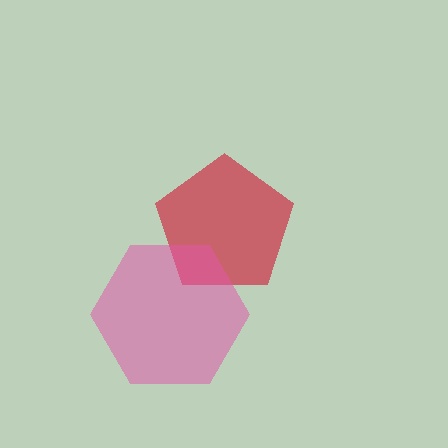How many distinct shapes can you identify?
There are 2 distinct shapes: a red pentagon, a pink hexagon.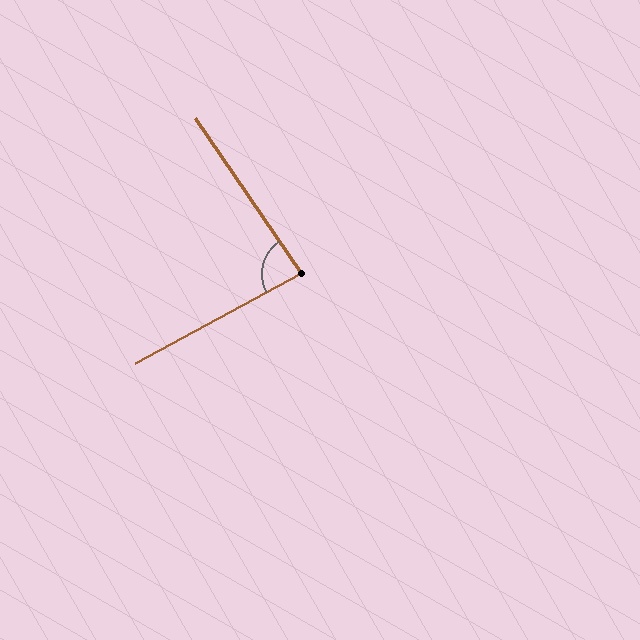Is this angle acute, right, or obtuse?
It is acute.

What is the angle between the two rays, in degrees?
Approximately 84 degrees.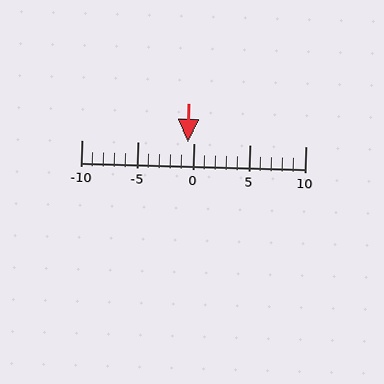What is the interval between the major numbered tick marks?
The major tick marks are spaced 5 units apart.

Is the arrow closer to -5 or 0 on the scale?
The arrow is closer to 0.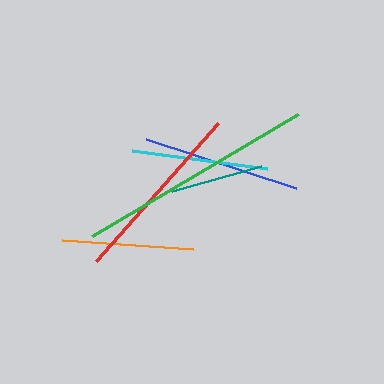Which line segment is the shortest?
The teal line is the shortest at approximately 93 pixels.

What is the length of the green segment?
The green segment is approximately 239 pixels long.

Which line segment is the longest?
The green line is the longest at approximately 239 pixels.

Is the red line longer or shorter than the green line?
The green line is longer than the red line.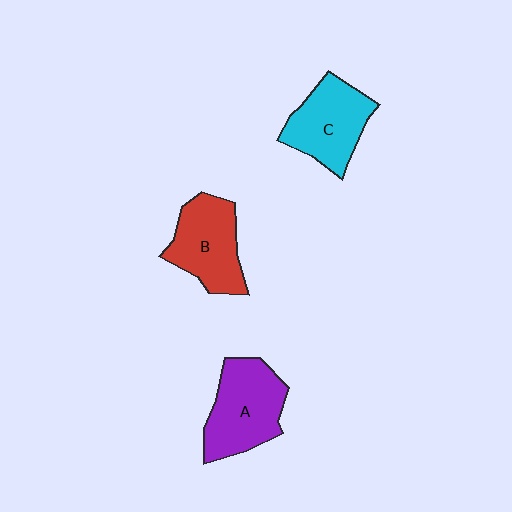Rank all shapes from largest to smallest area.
From largest to smallest: A (purple), C (cyan), B (red).